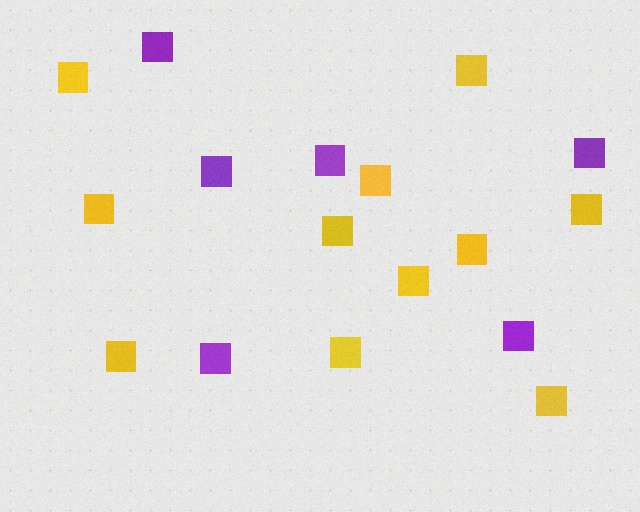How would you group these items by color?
There are 2 groups: one group of purple squares (6) and one group of yellow squares (11).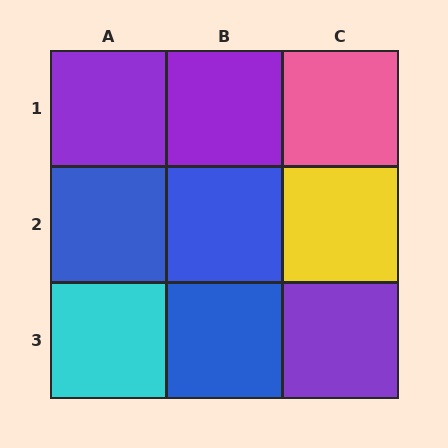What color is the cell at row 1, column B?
Purple.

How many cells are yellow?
1 cell is yellow.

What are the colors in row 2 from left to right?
Blue, blue, yellow.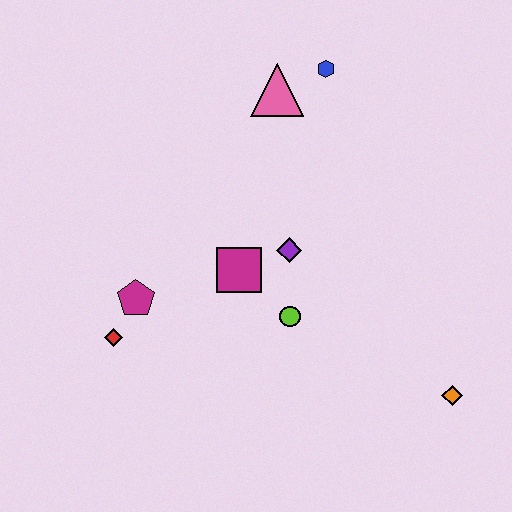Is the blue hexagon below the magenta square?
No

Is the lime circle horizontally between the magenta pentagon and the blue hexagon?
Yes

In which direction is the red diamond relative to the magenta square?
The red diamond is to the left of the magenta square.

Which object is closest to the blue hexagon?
The pink triangle is closest to the blue hexagon.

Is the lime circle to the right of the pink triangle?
Yes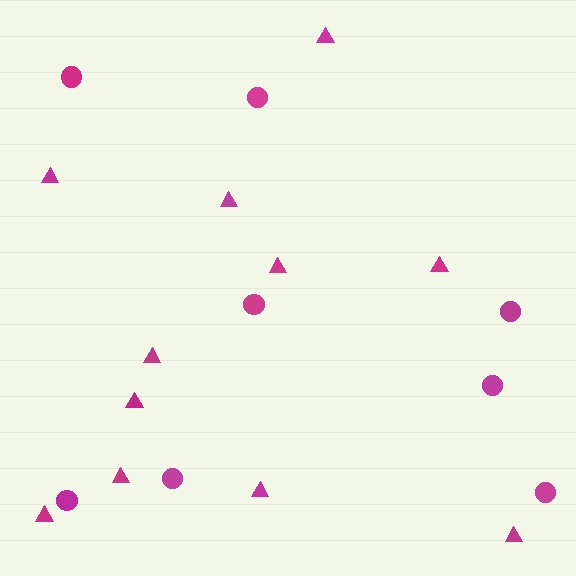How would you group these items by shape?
There are 2 groups: one group of circles (8) and one group of triangles (11).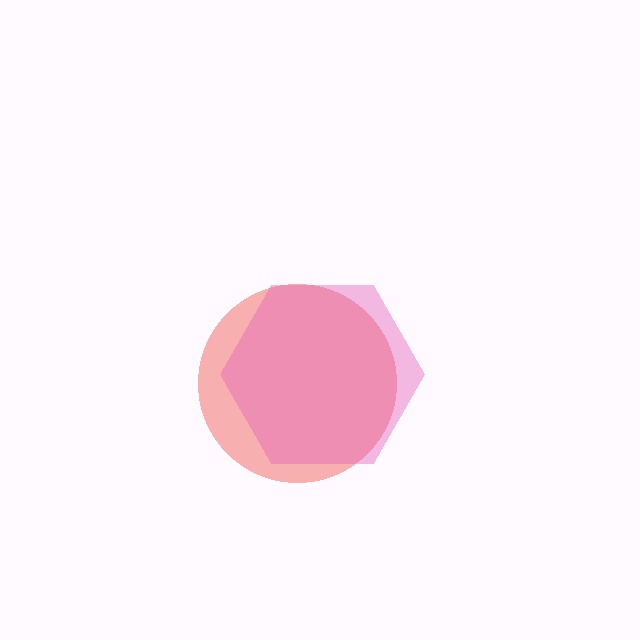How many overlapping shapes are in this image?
There are 2 overlapping shapes in the image.